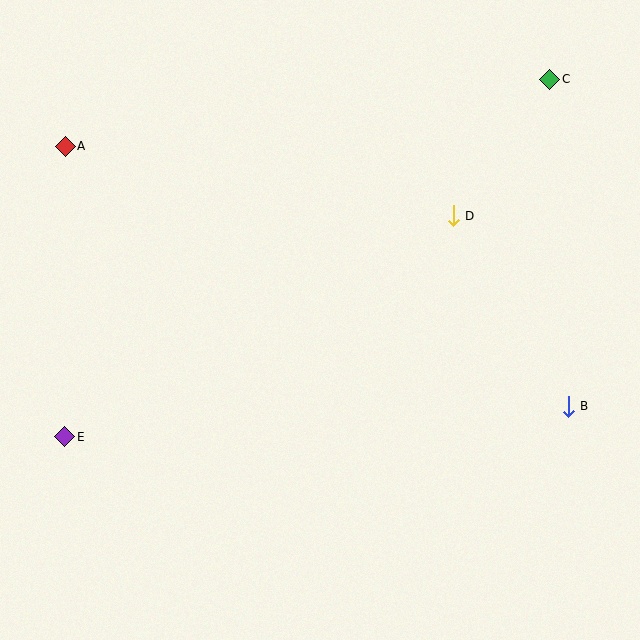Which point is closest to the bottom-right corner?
Point B is closest to the bottom-right corner.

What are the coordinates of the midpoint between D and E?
The midpoint between D and E is at (259, 326).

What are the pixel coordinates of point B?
Point B is at (568, 406).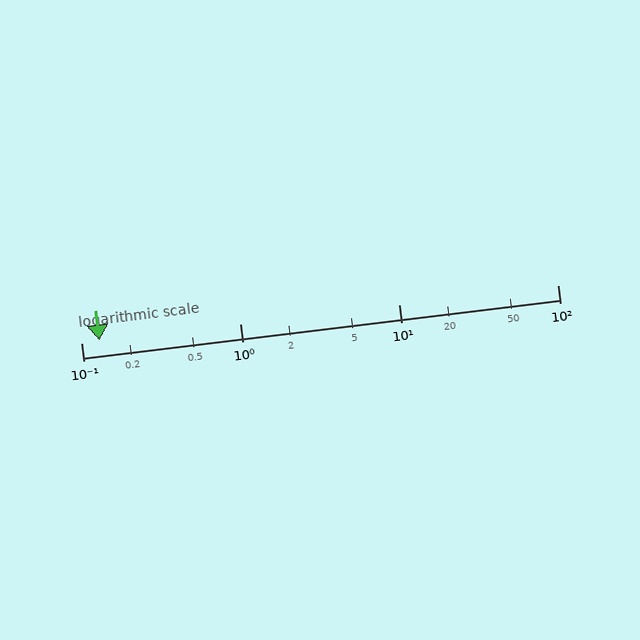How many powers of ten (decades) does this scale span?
The scale spans 3 decades, from 0.1 to 100.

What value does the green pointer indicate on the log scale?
The pointer indicates approximately 0.13.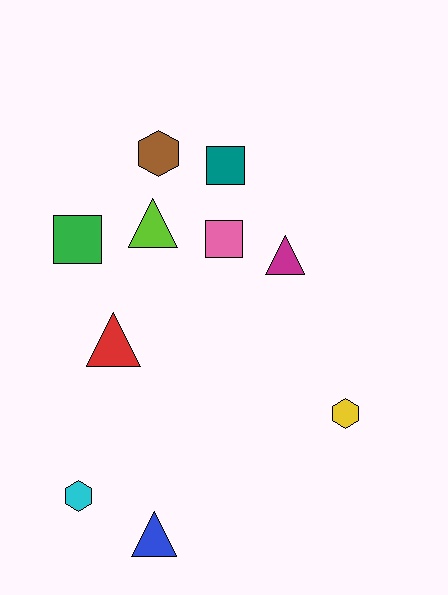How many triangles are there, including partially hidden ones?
There are 4 triangles.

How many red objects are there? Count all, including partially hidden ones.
There is 1 red object.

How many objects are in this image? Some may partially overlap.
There are 10 objects.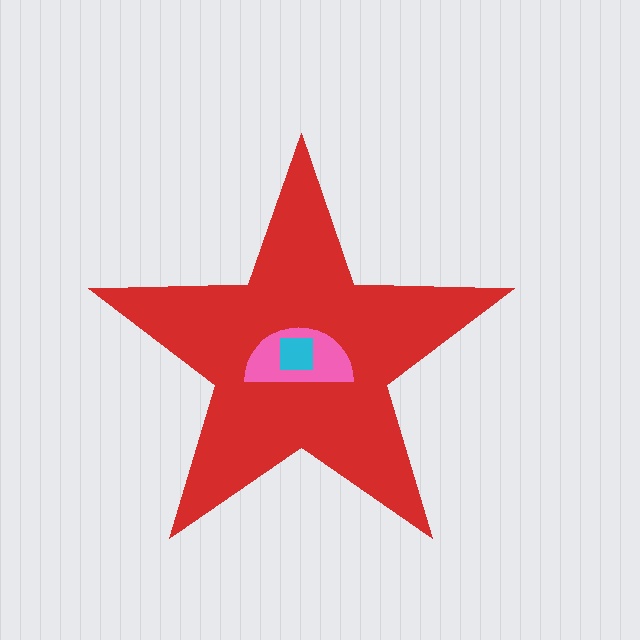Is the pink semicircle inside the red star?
Yes.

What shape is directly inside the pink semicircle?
The cyan square.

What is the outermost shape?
The red star.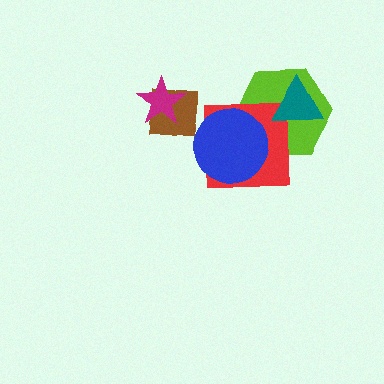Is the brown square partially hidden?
Yes, it is partially covered by another shape.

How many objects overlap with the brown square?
1 object overlaps with the brown square.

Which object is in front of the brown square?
The magenta star is in front of the brown square.